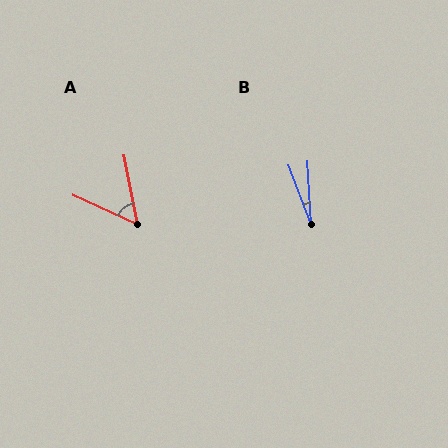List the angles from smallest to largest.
B (17°), A (54°).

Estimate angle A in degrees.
Approximately 54 degrees.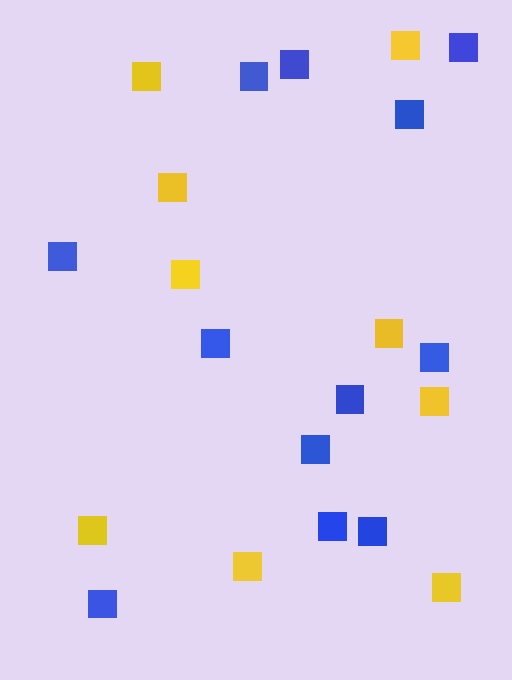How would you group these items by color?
There are 2 groups: one group of blue squares (12) and one group of yellow squares (9).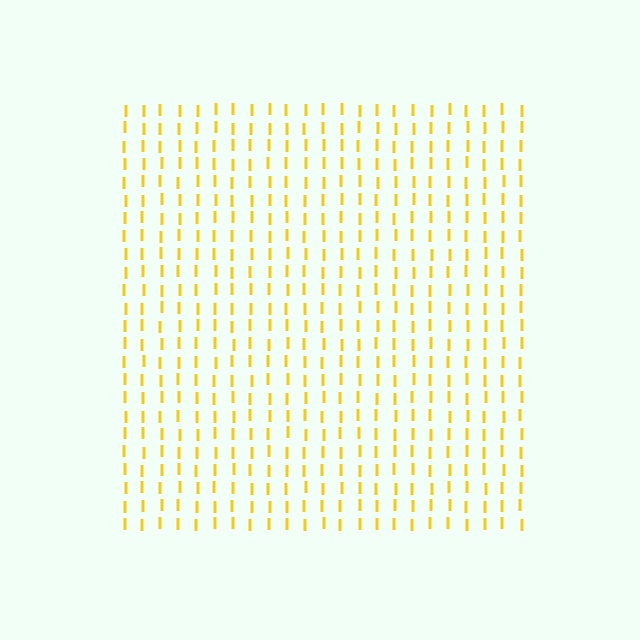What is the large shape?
The large shape is a square.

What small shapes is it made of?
It is made of small letter I's.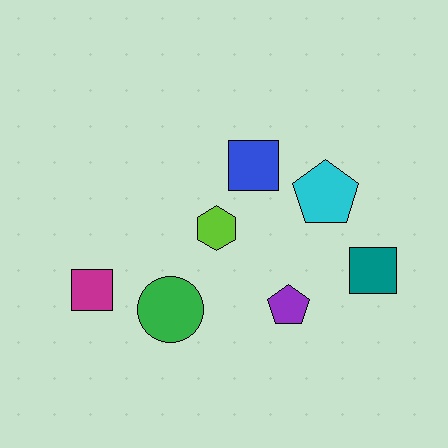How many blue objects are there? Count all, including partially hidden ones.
There is 1 blue object.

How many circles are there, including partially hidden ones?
There is 1 circle.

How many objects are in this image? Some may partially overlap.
There are 7 objects.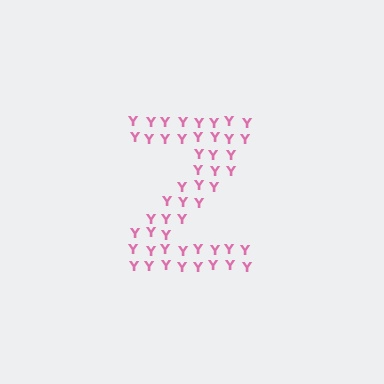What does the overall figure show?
The overall figure shows the letter Z.